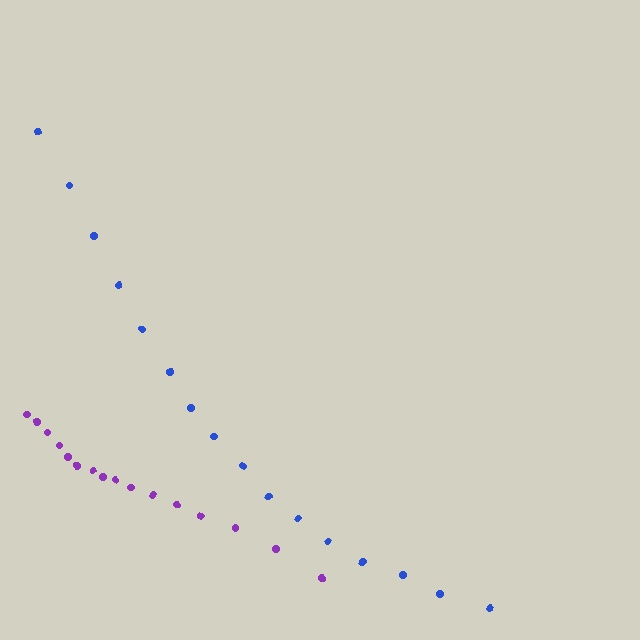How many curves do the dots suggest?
There are 2 distinct paths.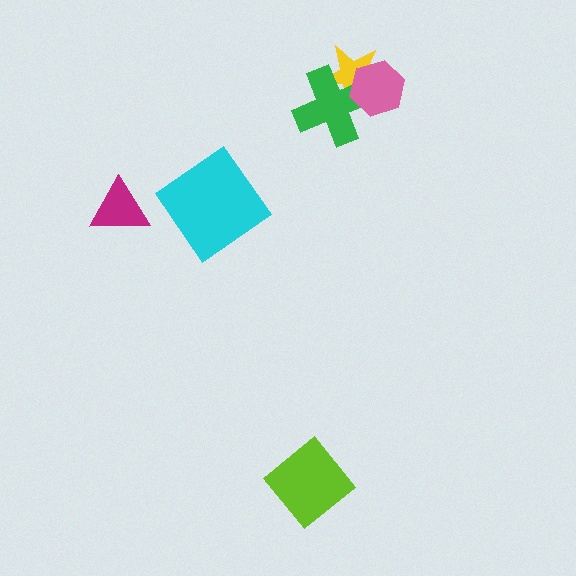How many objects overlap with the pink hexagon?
2 objects overlap with the pink hexagon.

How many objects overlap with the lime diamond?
0 objects overlap with the lime diamond.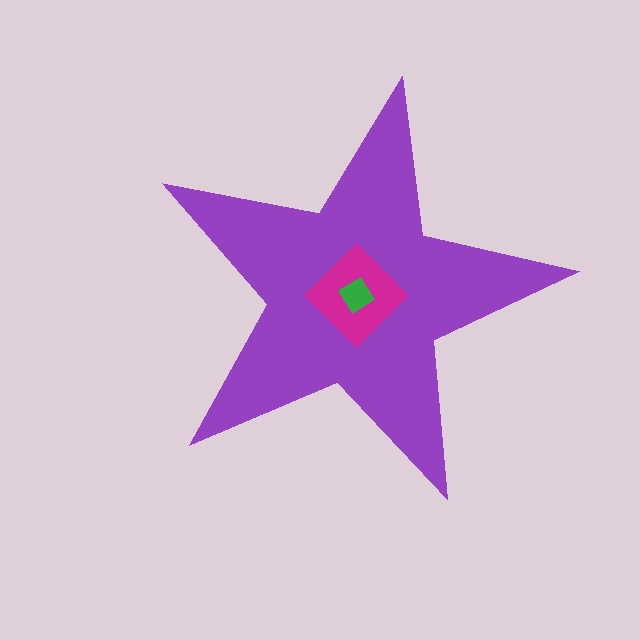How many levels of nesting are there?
3.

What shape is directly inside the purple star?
The magenta diamond.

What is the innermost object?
The green diamond.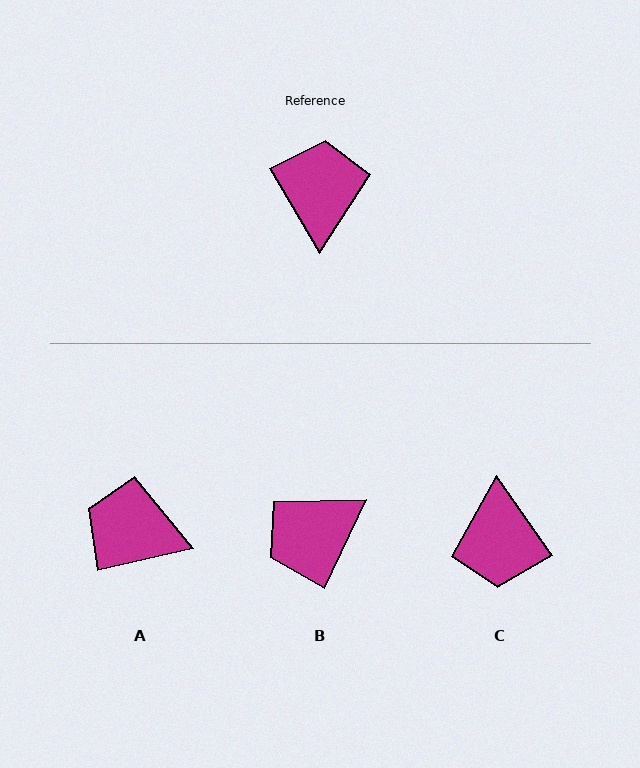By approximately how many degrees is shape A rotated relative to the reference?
Approximately 72 degrees counter-clockwise.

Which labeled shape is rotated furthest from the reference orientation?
C, about 176 degrees away.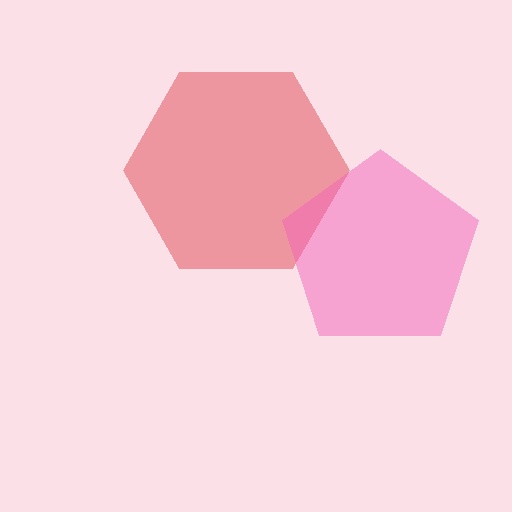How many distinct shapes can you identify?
There are 2 distinct shapes: a red hexagon, a pink pentagon.